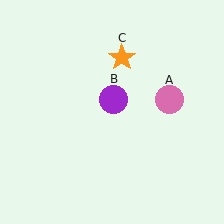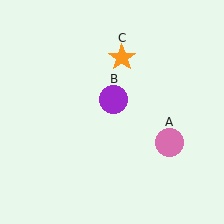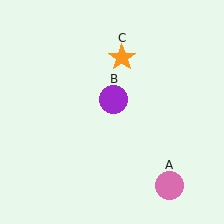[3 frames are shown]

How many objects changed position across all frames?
1 object changed position: pink circle (object A).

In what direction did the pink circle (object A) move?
The pink circle (object A) moved down.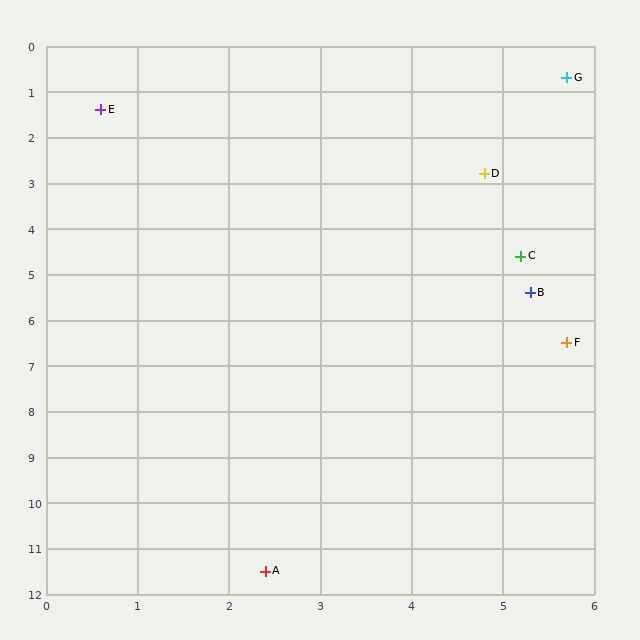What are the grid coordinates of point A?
Point A is at approximately (2.4, 11.5).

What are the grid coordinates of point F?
Point F is at approximately (5.7, 6.5).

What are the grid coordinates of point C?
Point C is at approximately (5.2, 4.6).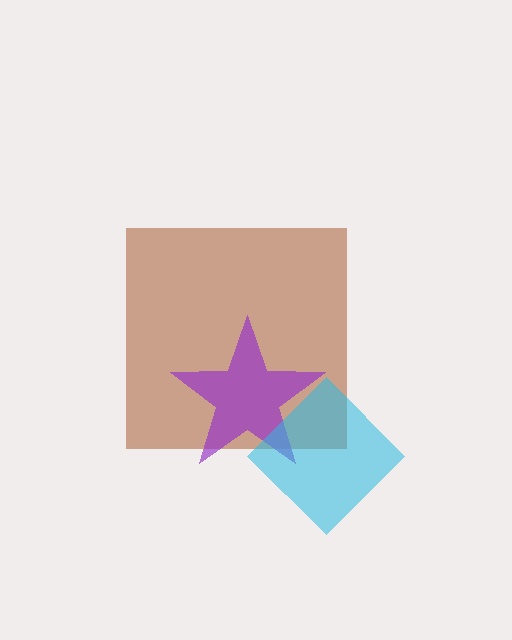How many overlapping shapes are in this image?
There are 3 overlapping shapes in the image.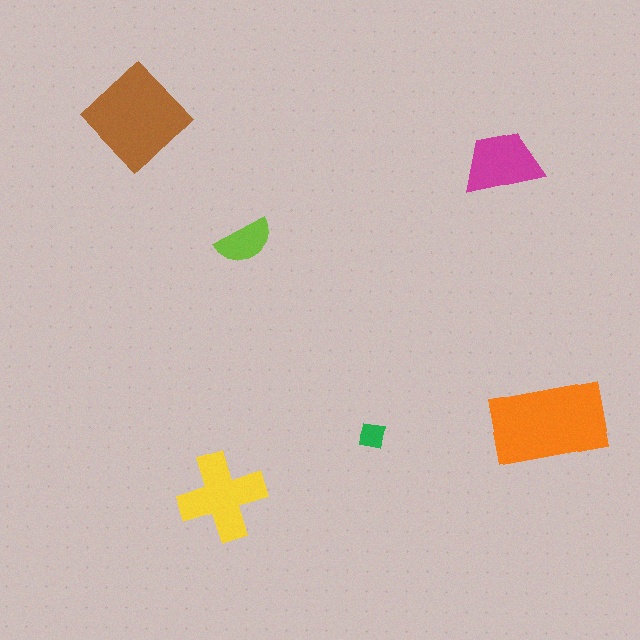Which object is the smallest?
The green square.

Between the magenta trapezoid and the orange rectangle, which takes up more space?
The orange rectangle.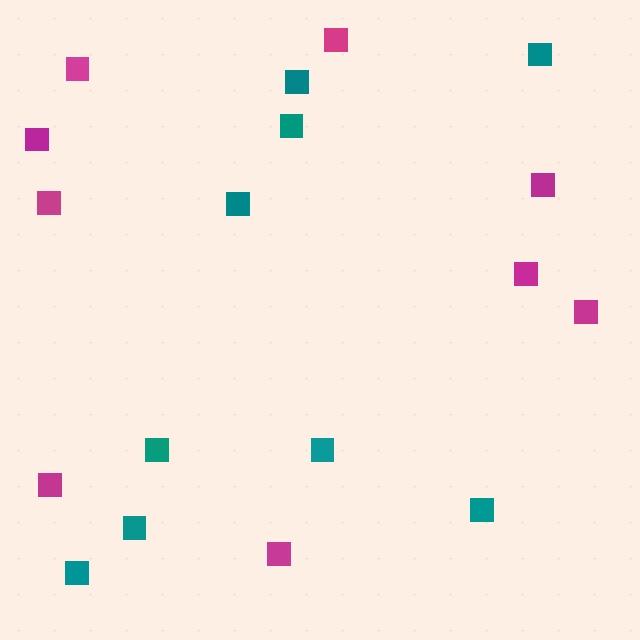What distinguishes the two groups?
There are 2 groups: one group of magenta squares (9) and one group of teal squares (9).